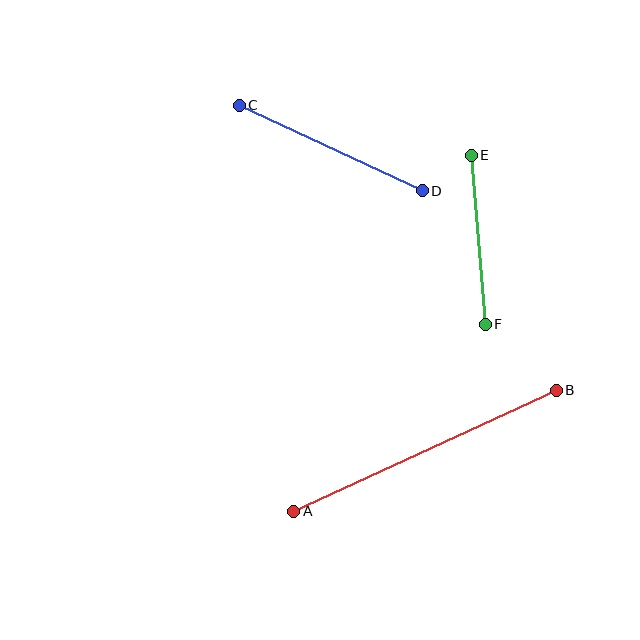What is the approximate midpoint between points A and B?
The midpoint is at approximately (425, 451) pixels.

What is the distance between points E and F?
The distance is approximately 170 pixels.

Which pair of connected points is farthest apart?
Points A and B are farthest apart.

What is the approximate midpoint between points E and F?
The midpoint is at approximately (478, 240) pixels.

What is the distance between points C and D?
The distance is approximately 202 pixels.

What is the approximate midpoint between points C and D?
The midpoint is at approximately (331, 148) pixels.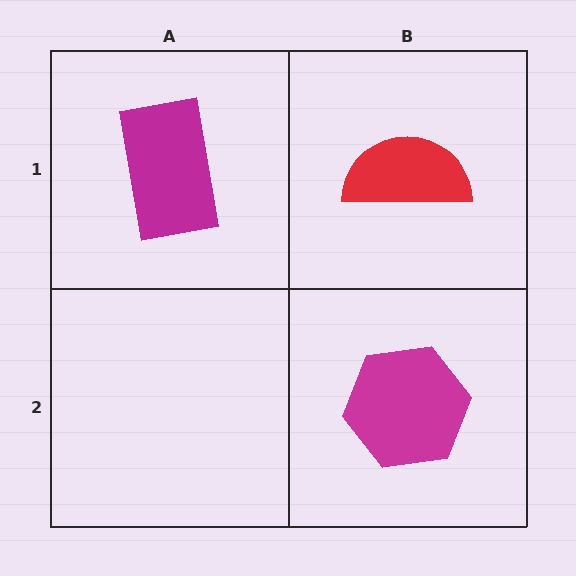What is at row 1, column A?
A magenta rectangle.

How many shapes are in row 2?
1 shape.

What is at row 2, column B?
A magenta hexagon.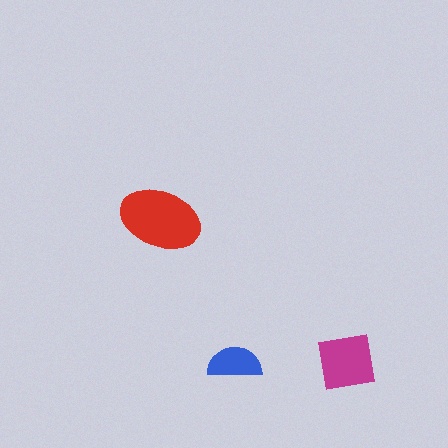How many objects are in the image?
There are 3 objects in the image.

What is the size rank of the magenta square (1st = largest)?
2nd.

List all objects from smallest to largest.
The blue semicircle, the magenta square, the red ellipse.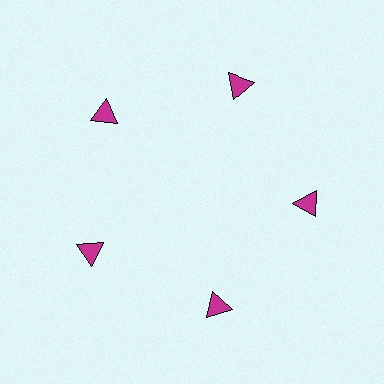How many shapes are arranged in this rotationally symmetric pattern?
There are 5 shapes, arranged in 5 groups of 1.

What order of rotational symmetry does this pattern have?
This pattern has 5-fold rotational symmetry.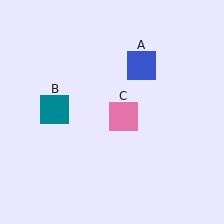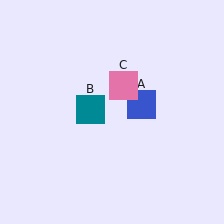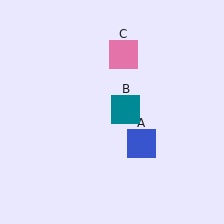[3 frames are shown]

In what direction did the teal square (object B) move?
The teal square (object B) moved right.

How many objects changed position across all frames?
3 objects changed position: blue square (object A), teal square (object B), pink square (object C).